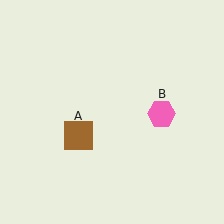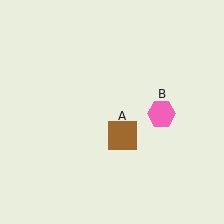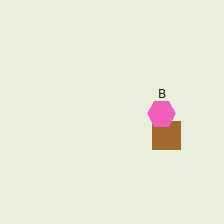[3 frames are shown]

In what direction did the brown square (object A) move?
The brown square (object A) moved right.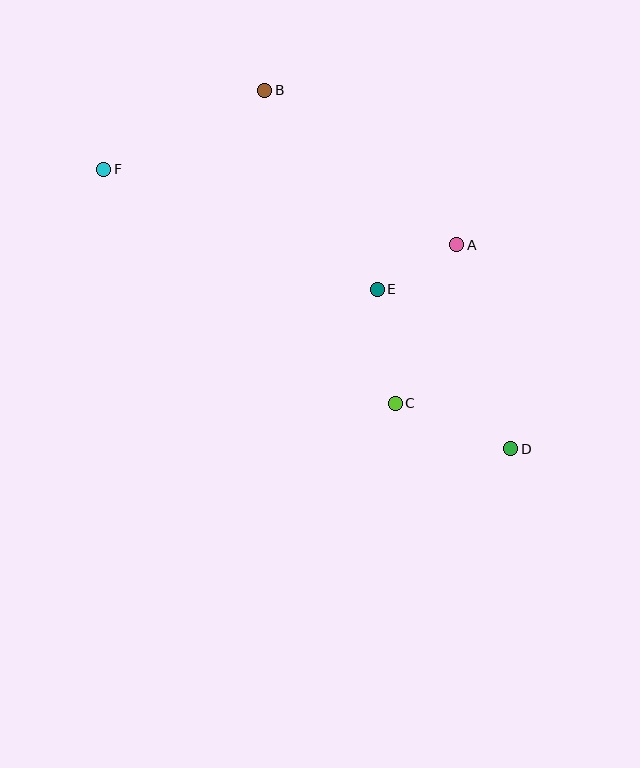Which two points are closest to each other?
Points A and E are closest to each other.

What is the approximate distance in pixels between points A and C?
The distance between A and C is approximately 170 pixels.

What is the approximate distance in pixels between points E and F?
The distance between E and F is approximately 299 pixels.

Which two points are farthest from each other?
Points D and F are farthest from each other.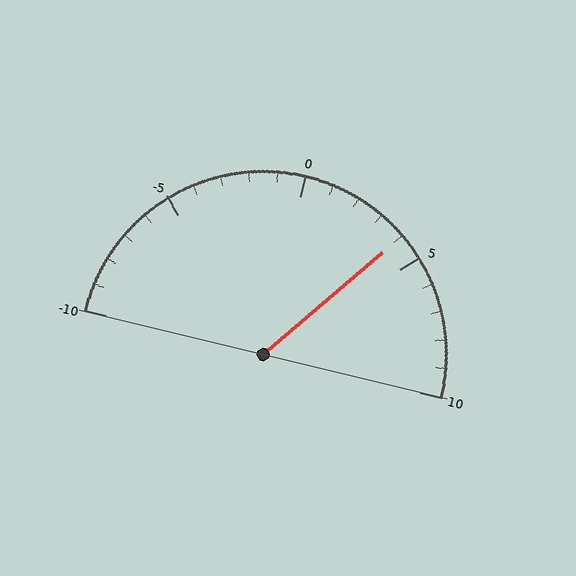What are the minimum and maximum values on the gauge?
The gauge ranges from -10 to 10.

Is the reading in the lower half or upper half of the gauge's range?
The reading is in the upper half of the range (-10 to 10).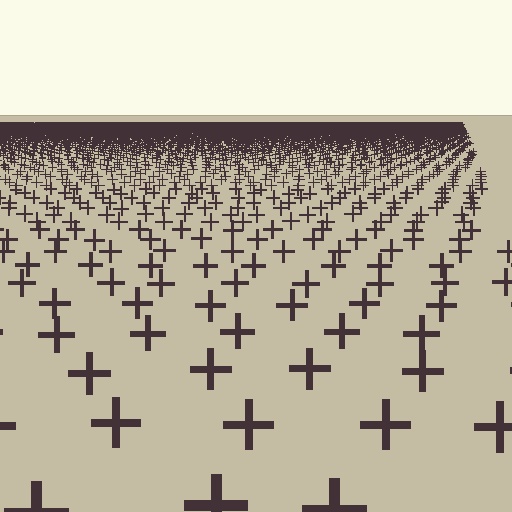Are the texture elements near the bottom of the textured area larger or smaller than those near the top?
Larger. Near the bottom, elements are closer to the viewer and appear at a bigger on-screen size.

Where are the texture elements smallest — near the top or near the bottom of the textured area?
Near the top.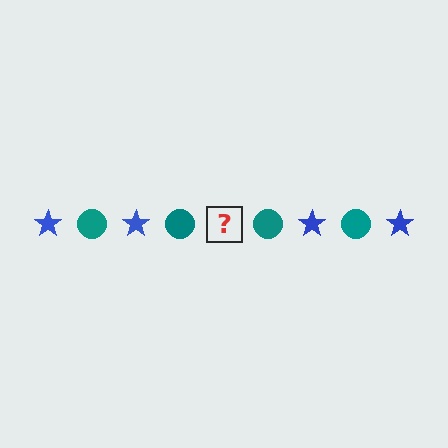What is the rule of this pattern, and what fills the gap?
The rule is that the pattern alternates between blue star and teal circle. The gap should be filled with a blue star.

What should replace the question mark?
The question mark should be replaced with a blue star.